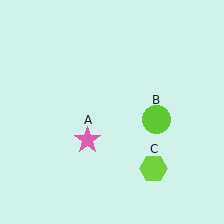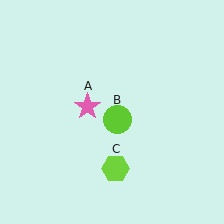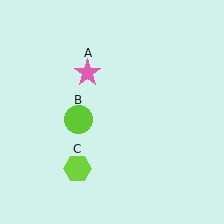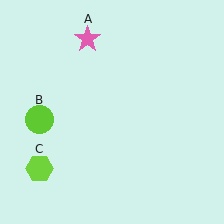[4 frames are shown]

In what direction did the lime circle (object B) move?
The lime circle (object B) moved left.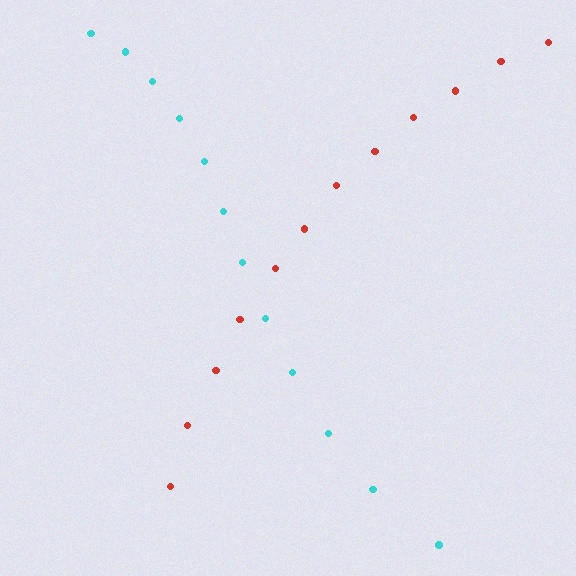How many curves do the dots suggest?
There are 2 distinct paths.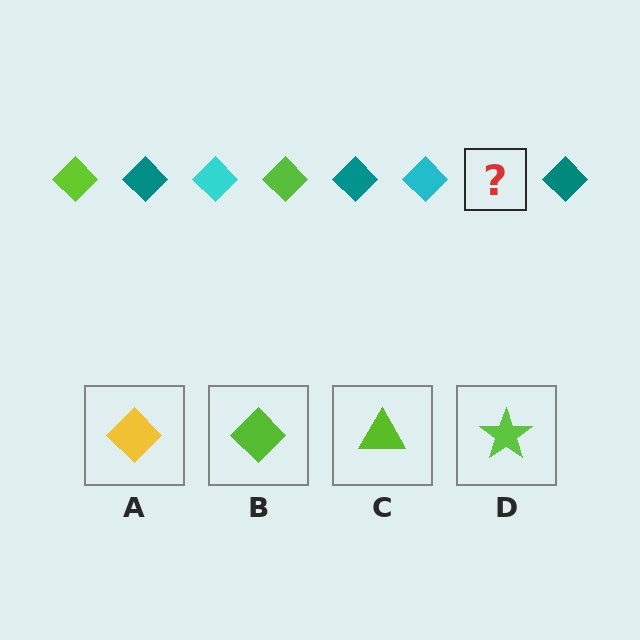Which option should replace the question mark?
Option B.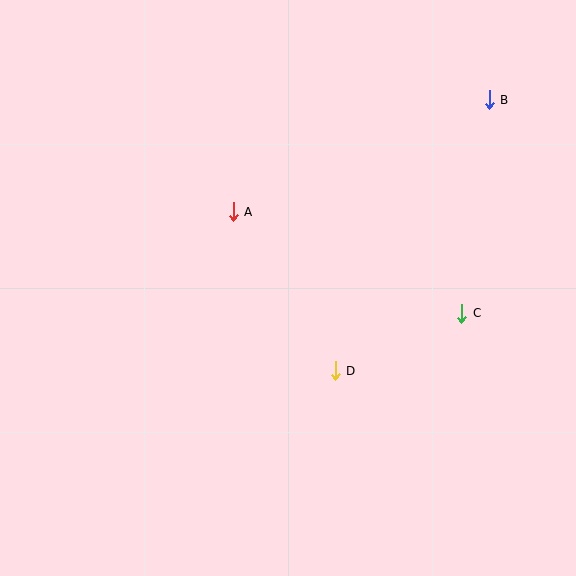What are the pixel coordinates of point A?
Point A is at (233, 212).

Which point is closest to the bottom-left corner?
Point D is closest to the bottom-left corner.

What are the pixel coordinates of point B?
Point B is at (489, 100).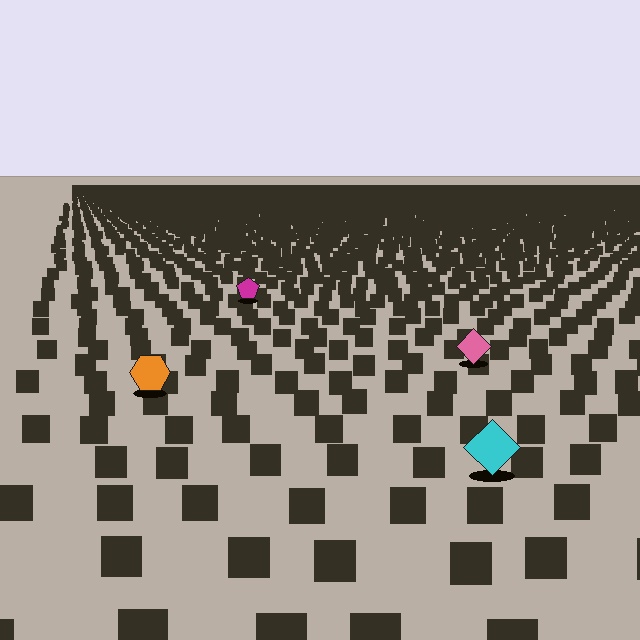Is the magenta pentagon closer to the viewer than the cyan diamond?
No. The cyan diamond is closer — you can tell from the texture gradient: the ground texture is coarser near it.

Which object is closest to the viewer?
The cyan diamond is closest. The texture marks near it are larger and more spread out.